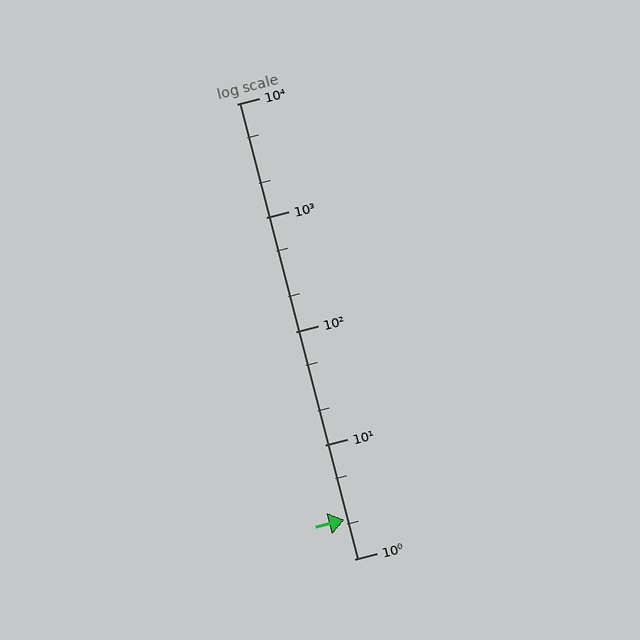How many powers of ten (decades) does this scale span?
The scale spans 4 decades, from 1 to 10000.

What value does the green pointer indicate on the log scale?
The pointer indicates approximately 2.2.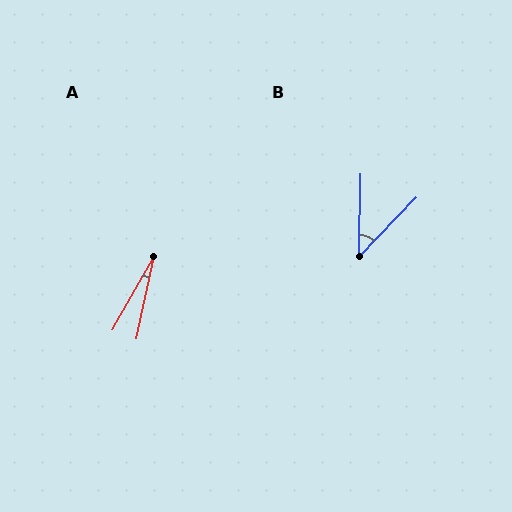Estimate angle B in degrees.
Approximately 43 degrees.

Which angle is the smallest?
A, at approximately 18 degrees.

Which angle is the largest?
B, at approximately 43 degrees.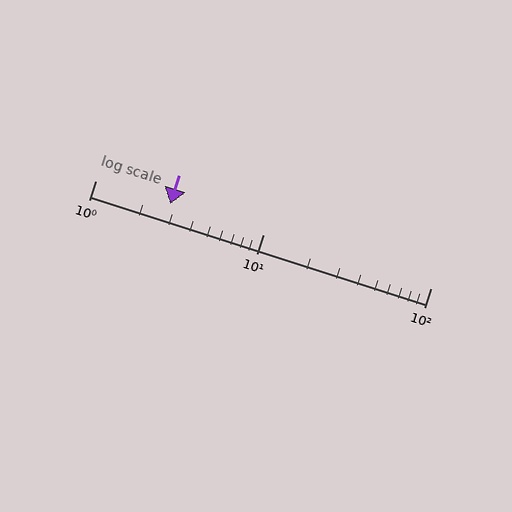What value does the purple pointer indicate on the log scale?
The pointer indicates approximately 2.8.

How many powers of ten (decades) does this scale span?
The scale spans 2 decades, from 1 to 100.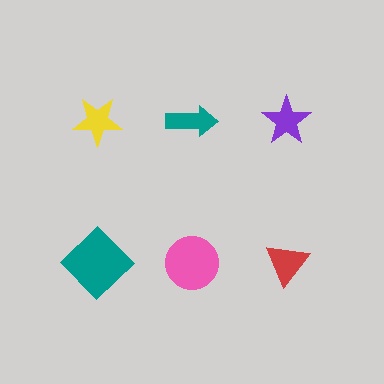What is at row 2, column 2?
A pink circle.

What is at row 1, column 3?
A purple star.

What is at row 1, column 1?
A yellow star.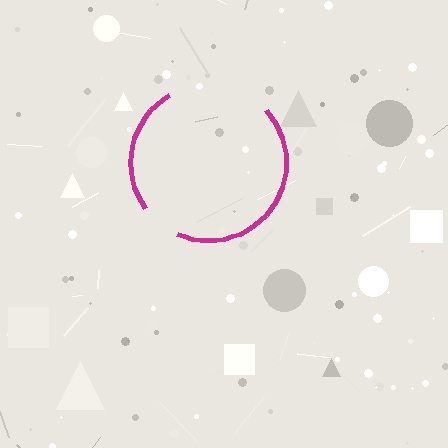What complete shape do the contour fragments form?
The contour fragments form a circle.